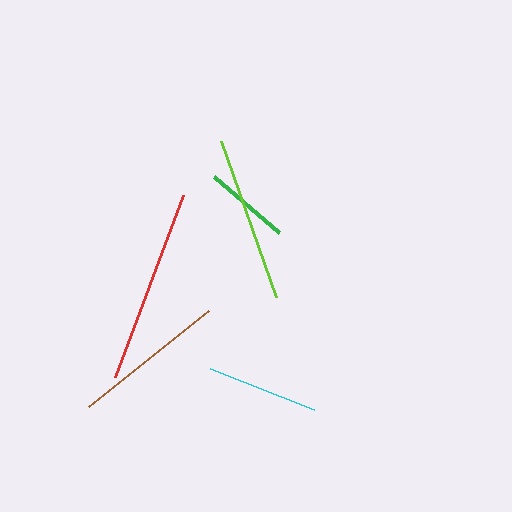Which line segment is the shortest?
The green line is the shortest at approximately 86 pixels.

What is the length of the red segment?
The red segment is approximately 193 pixels long.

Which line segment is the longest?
The red line is the longest at approximately 193 pixels.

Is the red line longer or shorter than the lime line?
The red line is longer than the lime line.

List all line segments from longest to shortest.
From longest to shortest: red, lime, brown, cyan, green.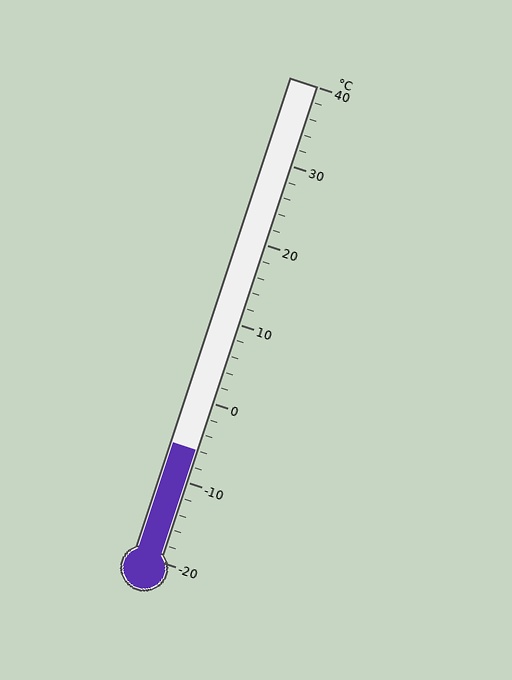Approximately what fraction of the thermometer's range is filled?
The thermometer is filled to approximately 25% of its range.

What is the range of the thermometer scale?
The thermometer scale ranges from -20°C to 40°C.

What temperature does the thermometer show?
The thermometer shows approximately -6°C.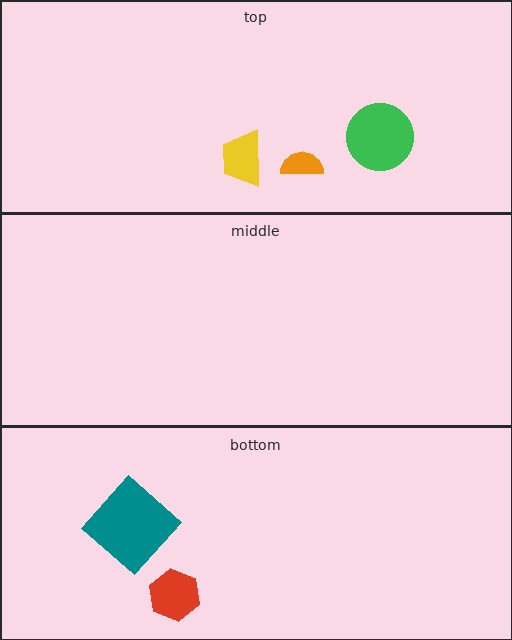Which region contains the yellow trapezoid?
The top region.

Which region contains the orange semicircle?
The top region.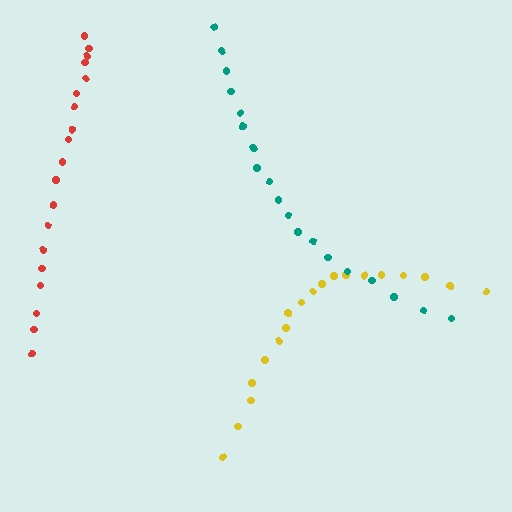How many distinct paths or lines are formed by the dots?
There are 3 distinct paths.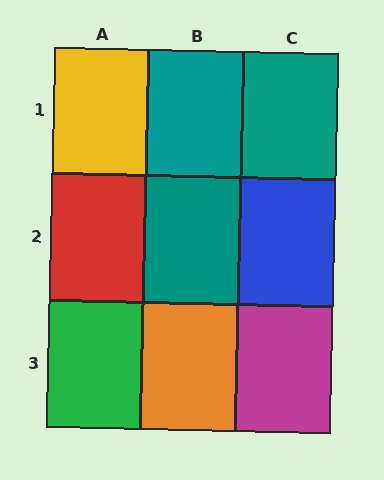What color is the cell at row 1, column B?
Teal.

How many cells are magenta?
1 cell is magenta.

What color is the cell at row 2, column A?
Red.